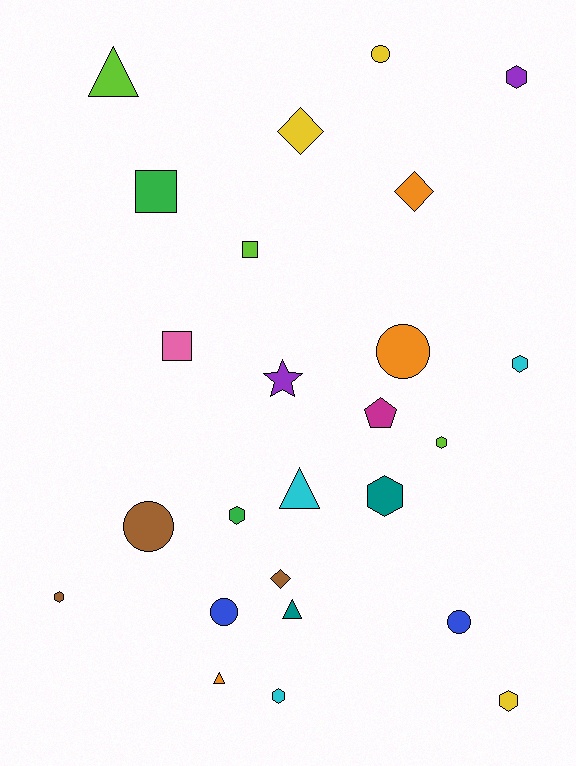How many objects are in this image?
There are 25 objects.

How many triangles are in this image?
There are 4 triangles.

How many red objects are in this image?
There are no red objects.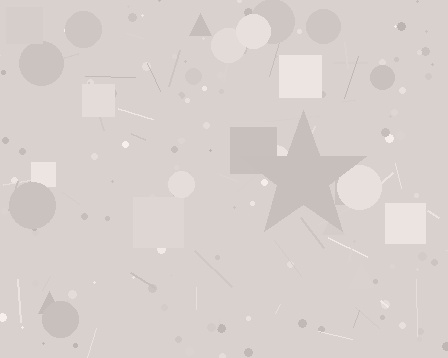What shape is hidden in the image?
A star is hidden in the image.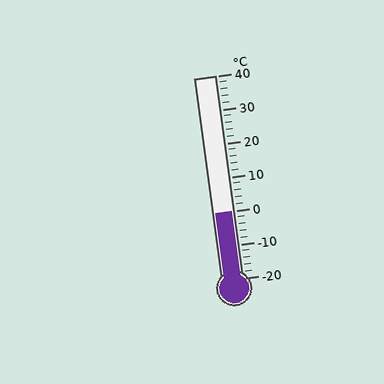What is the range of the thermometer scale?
The thermometer scale ranges from -20°C to 40°C.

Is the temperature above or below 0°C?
The temperature is at 0°C.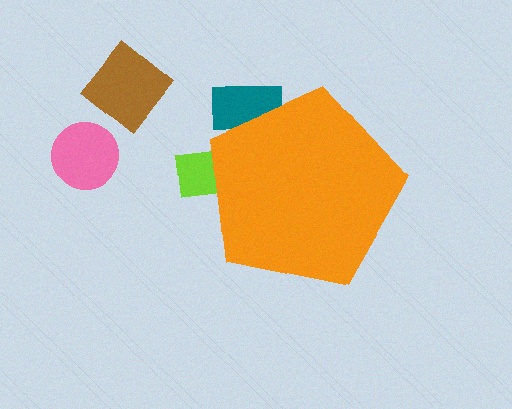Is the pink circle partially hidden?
No, the pink circle is fully visible.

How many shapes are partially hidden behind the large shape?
2 shapes are partially hidden.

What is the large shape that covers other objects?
An orange pentagon.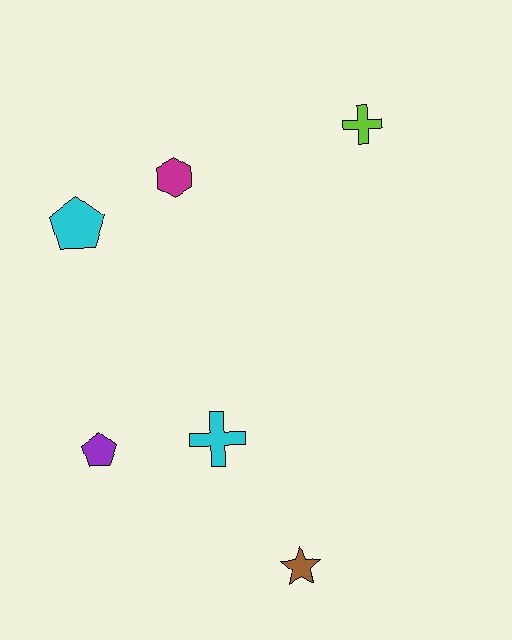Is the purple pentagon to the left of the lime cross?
Yes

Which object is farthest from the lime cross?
The brown star is farthest from the lime cross.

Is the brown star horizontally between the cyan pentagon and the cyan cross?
No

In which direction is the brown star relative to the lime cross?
The brown star is below the lime cross.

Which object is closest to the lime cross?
The magenta hexagon is closest to the lime cross.